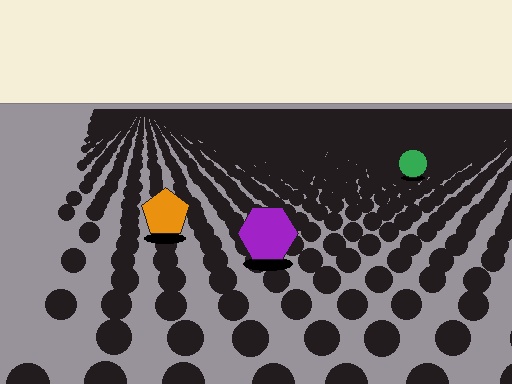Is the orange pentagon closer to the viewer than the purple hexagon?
No. The purple hexagon is closer — you can tell from the texture gradient: the ground texture is coarser near it.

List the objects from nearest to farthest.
From nearest to farthest: the purple hexagon, the orange pentagon, the green circle.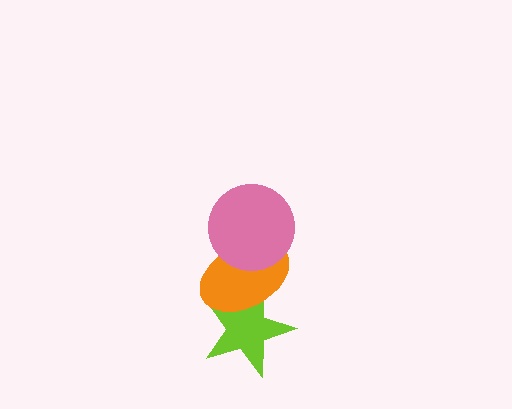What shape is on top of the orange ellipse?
The pink circle is on top of the orange ellipse.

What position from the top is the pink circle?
The pink circle is 1st from the top.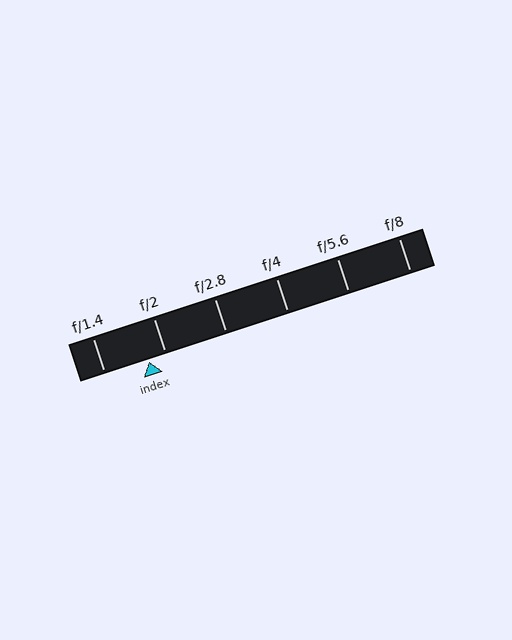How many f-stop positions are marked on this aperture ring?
There are 6 f-stop positions marked.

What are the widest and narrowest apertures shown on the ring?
The widest aperture shown is f/1.4 and the narrowest is f/8.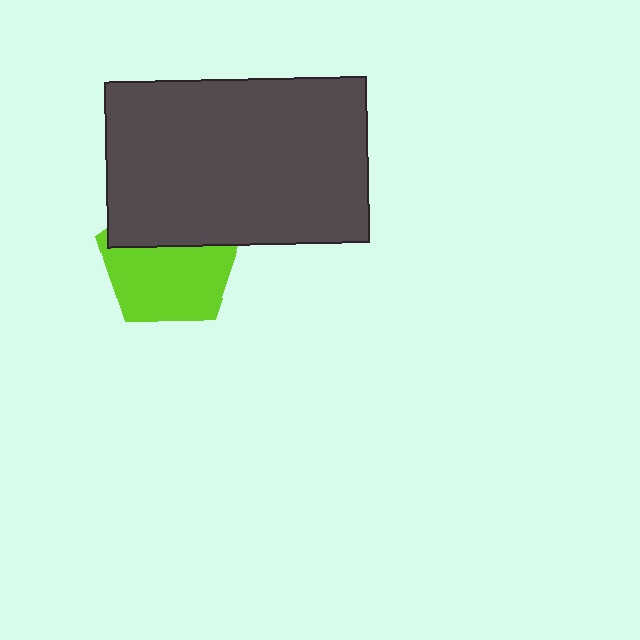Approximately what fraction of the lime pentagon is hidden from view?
Roughly 39% of the lime pentagon is hidden behind the dark gray rectangle.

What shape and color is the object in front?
The object in front is a dark gray rectangle.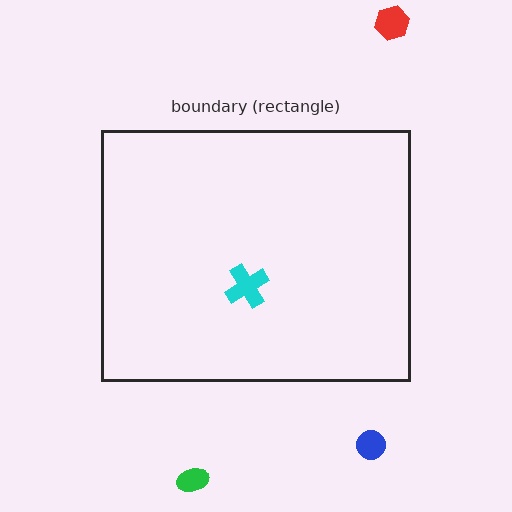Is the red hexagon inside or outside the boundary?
Outside.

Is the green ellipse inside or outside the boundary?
Outside.